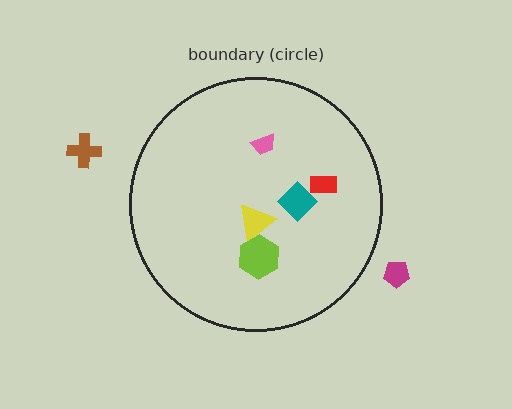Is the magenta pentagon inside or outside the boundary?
Outside.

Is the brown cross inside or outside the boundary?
Outside.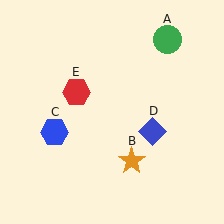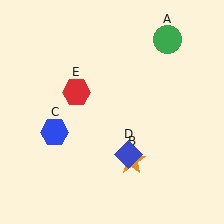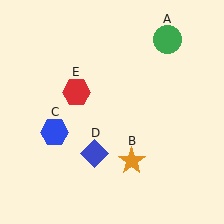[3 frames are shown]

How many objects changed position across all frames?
1 object changed position: blue diamond (object D).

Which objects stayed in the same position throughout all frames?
Green circle (object A) and orange star (object B) and blue hexagon (object C) and red hexagon (object E) remained stationary.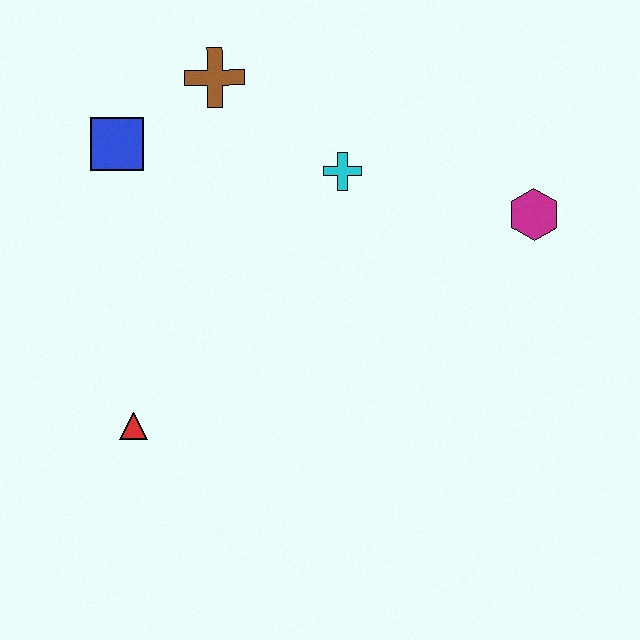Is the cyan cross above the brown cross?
No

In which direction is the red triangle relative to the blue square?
The red triangle is below the blue square.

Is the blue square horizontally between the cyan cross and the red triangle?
No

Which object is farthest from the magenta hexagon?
The red triangle is farthest from the magenta hexagon.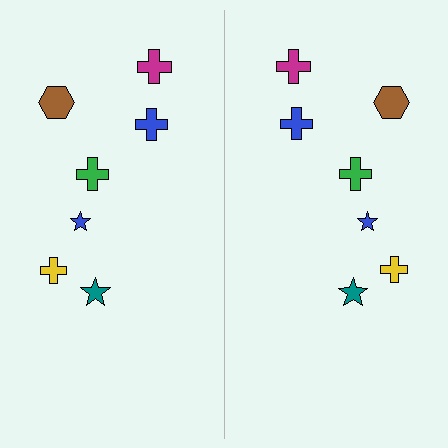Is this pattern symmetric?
Yes, this pattern has bilateral (reflection) symmetry.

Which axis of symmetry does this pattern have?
The pattern has a vertical axis of symmetry running through the center of the image.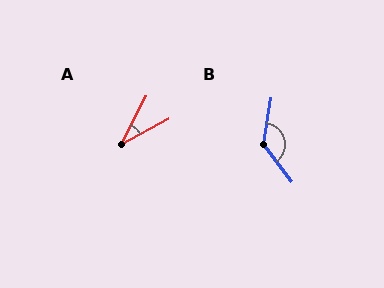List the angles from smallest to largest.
A (35°), B (133°).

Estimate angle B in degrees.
Approximately 133 degrees.